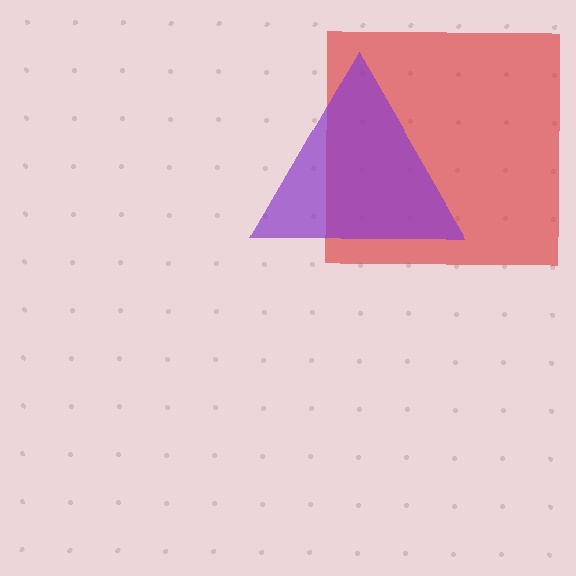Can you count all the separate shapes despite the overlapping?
Yes, there are 2 separate shapes.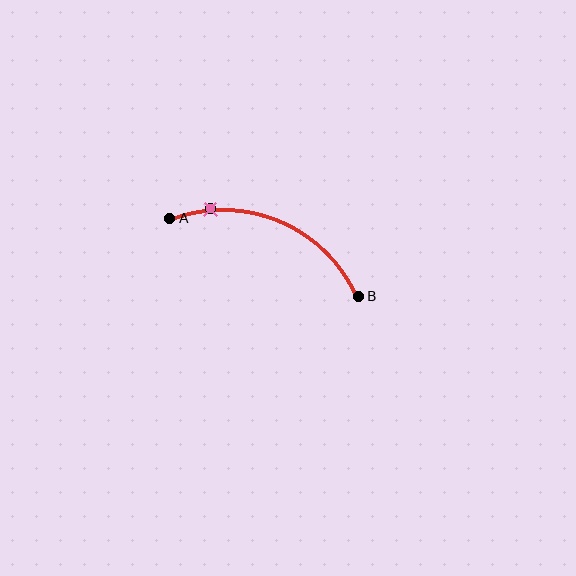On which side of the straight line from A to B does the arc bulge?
The arc bulges above the straight line connecting A and B.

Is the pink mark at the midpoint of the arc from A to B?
No. The pink mark lies on the arc but is closer to endpoint A. The arc midpoint would be at the point on the curve equidistant along the arc from both A and B.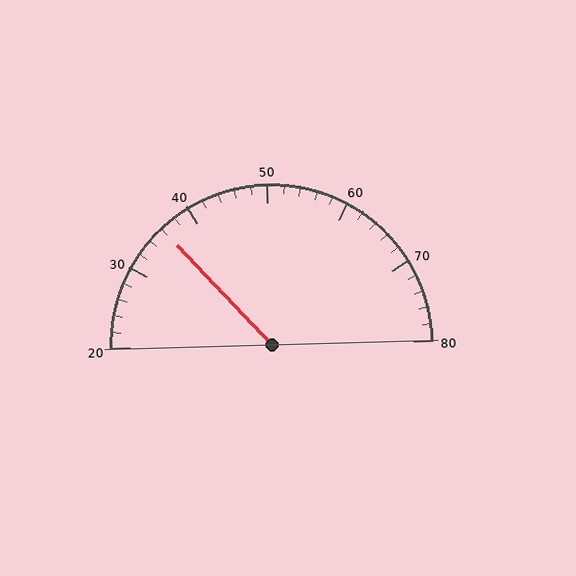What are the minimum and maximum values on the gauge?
The gauge ranges from 20 to 80.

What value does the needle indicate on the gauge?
The needle indicates approximately 36.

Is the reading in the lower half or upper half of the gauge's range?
The reading is in the lower half of the range (20 to 80).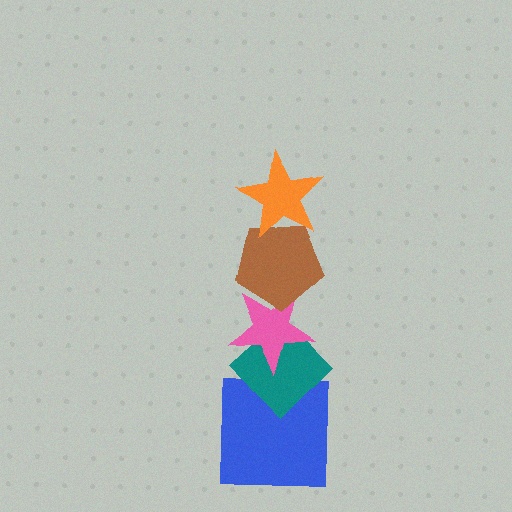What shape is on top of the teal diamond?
The pink star is on top of the teal diamond.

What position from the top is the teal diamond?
The teal diamond is 4th from the top.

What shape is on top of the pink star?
The brown pentagon is on top of the pink star.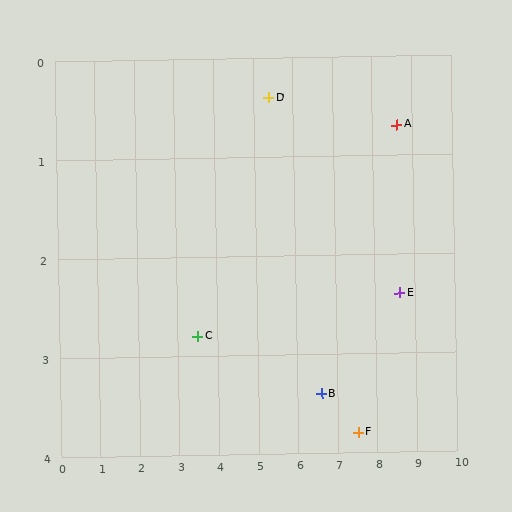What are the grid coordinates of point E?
Point E is at approximately (8.6, 2.4).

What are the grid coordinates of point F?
Point F is at approximately (7.5, 3.8).